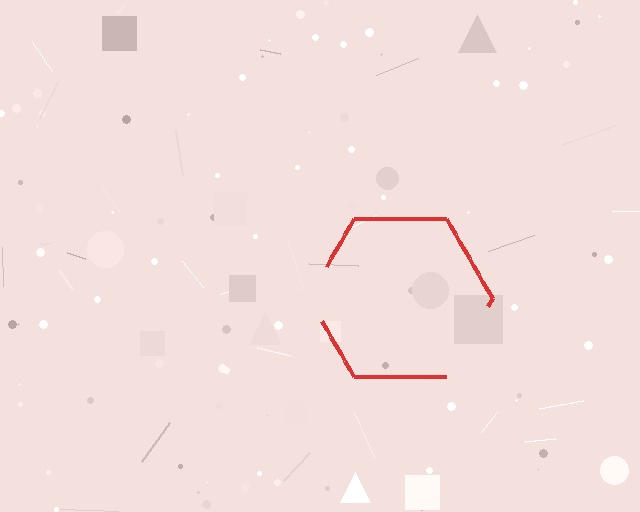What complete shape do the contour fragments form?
The contour fragments form a hexagon.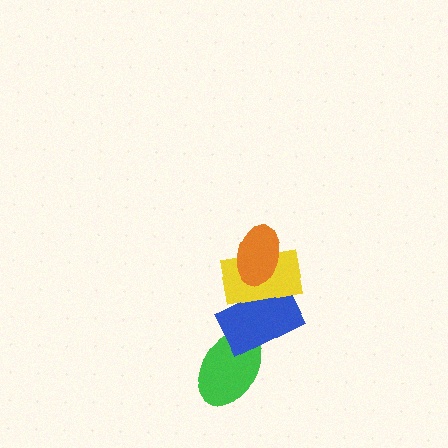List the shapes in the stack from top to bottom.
From top to bottom: the orange ellipse, the yellow rectangle, the blue rectangle, the green ellipse.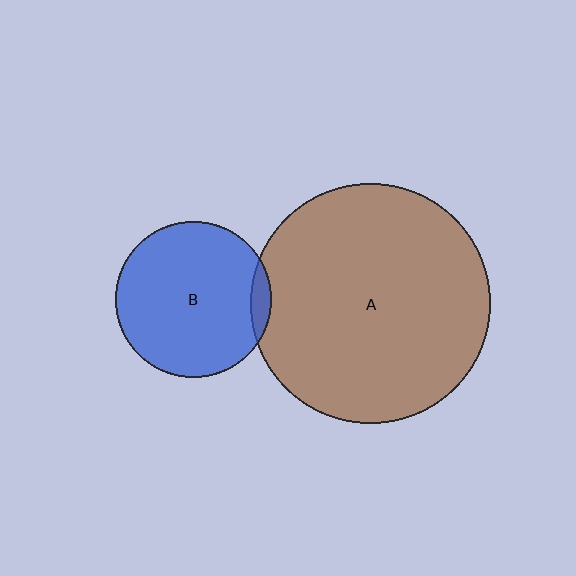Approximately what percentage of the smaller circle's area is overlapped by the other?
Approximately 5%.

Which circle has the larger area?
Circle A (brown).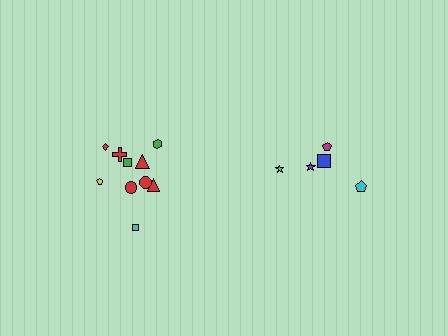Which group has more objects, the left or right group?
The left group.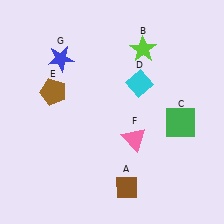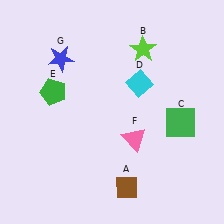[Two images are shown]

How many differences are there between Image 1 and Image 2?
There is 1 difference between the two images.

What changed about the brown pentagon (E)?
In Image 1, E is brown. In Image 2, it changed to green.